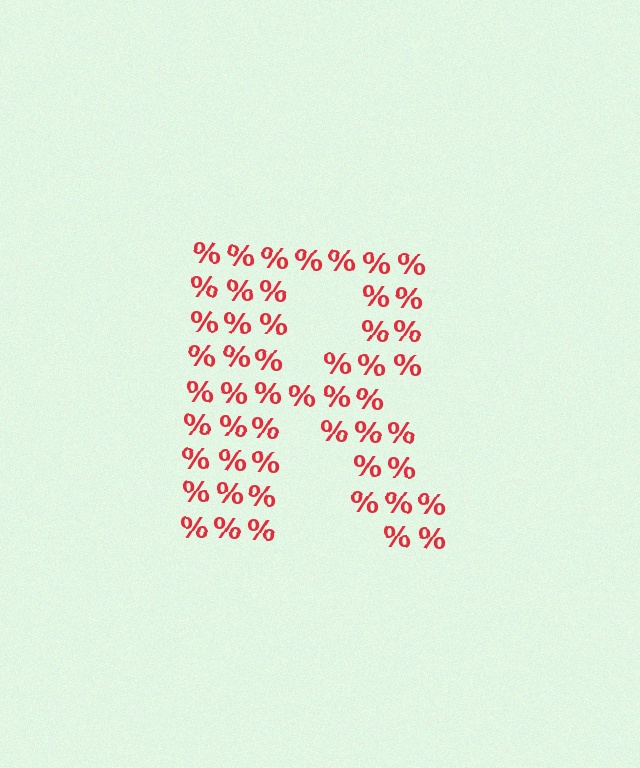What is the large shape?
The large shape is the letter R.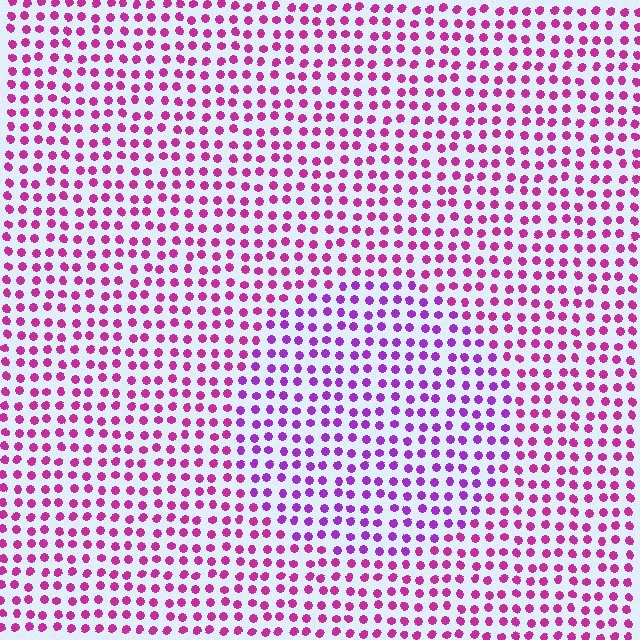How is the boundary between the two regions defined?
The boundary is defined purely by a slight shift in hue (about 31 degrees). Spacing, size, and orientation are identical on both sides.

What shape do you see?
I see a circle.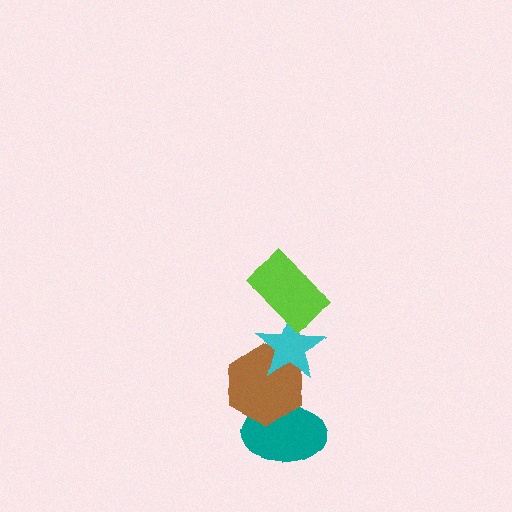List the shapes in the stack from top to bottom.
From top to bottom: the lime rectangle, the cyan star, the brown hexagon, the teal ellipse.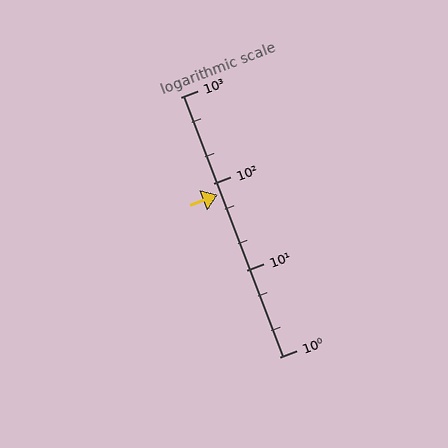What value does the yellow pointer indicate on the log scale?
The pointer indicates approximately 74.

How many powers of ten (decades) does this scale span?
The scale spans 3 decades, from 1 to 1000.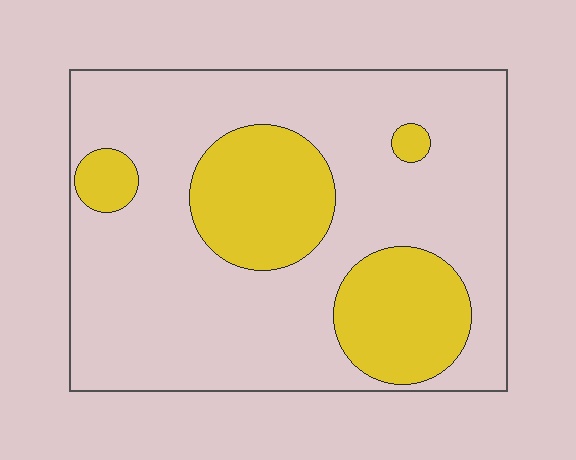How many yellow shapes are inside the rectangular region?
4.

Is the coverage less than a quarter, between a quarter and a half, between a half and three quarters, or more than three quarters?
Between a quarter and a half.